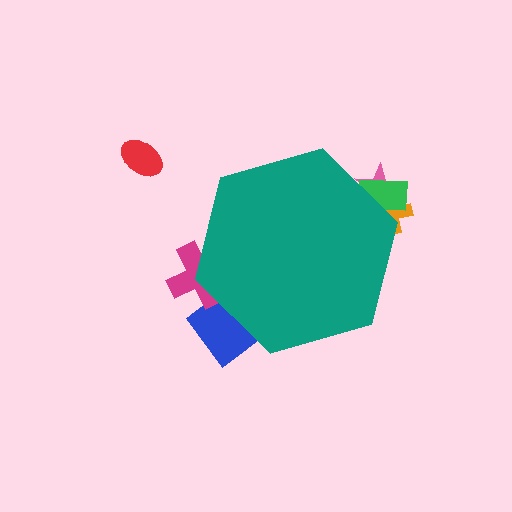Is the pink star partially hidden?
Yes, the pink star is partially hidden behind the teal hexagon.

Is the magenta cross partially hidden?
Yes, the magenta cross is partially hidden behind the teal hexagon.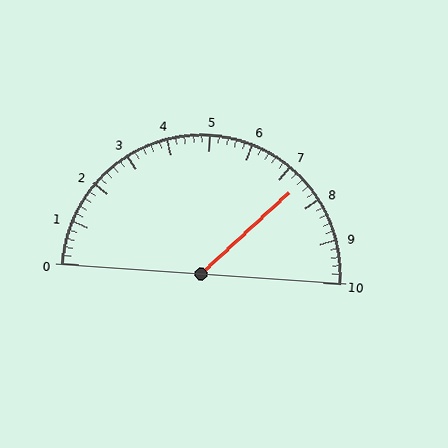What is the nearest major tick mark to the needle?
The nearest major tick mark is 7.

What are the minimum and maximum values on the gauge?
The gauge ranges from 0 to 10.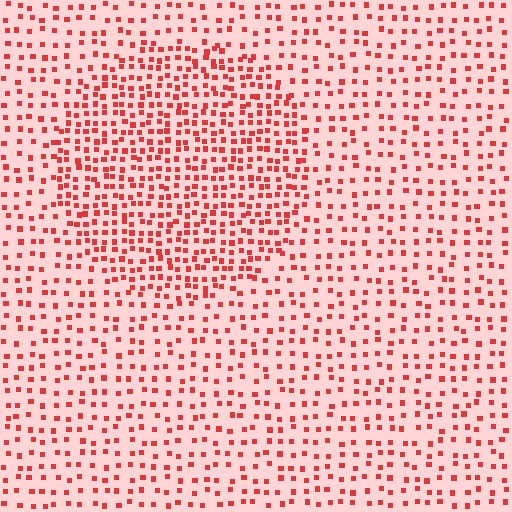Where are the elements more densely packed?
The elements are more densely packed inside the circle boundary.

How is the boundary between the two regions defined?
The boundary is defined by a change in element density (approximately 1.9x ratio). All elements are the same color, size, and shape.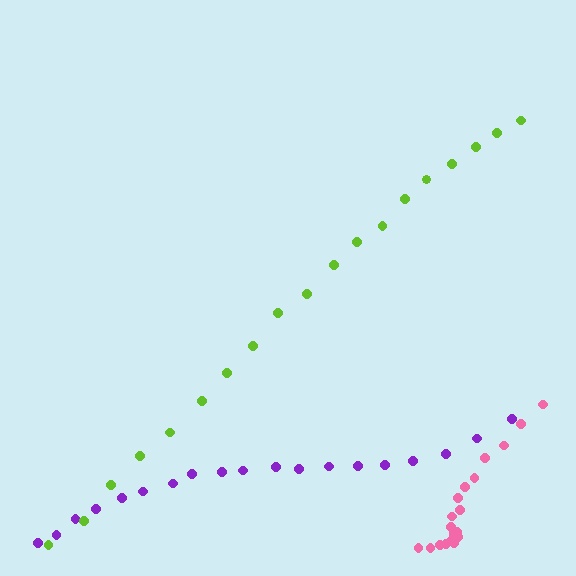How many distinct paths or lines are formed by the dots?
There are 3 distinct paths.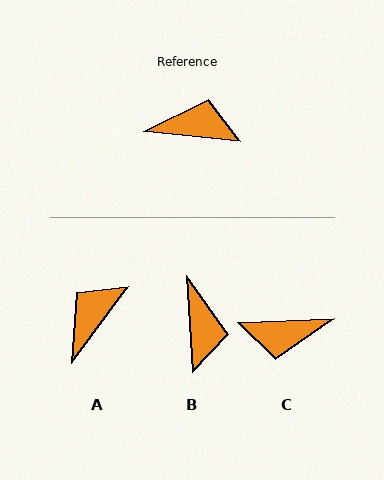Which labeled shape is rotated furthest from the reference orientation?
C, about 172 degrees away.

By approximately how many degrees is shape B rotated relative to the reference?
Approximately 80 degrees clockwise.